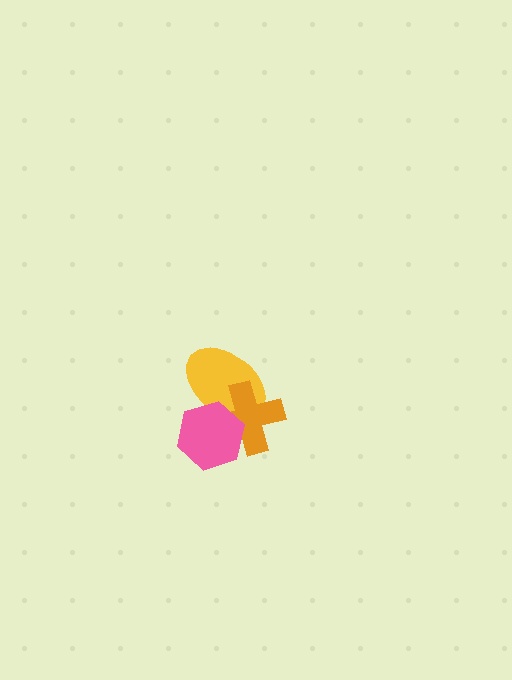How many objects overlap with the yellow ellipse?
2 objects overlap with the yellow ellipse.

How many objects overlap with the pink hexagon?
2 objects overlap with the pink hexagon.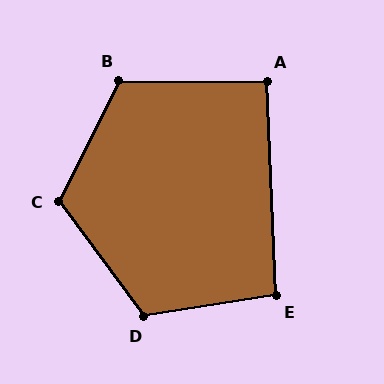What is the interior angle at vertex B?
Approximately 116 degrees (obtuse).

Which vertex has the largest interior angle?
D, at approximately 118 degrees.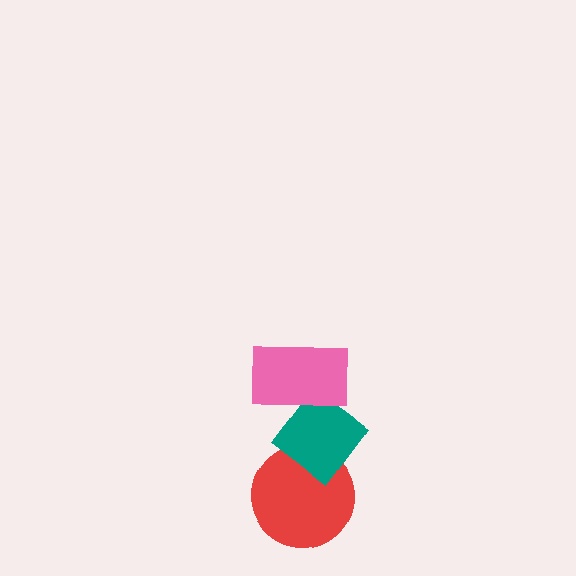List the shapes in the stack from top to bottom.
From top to bottom: the pink rectangle, the teal diamond, the red circle.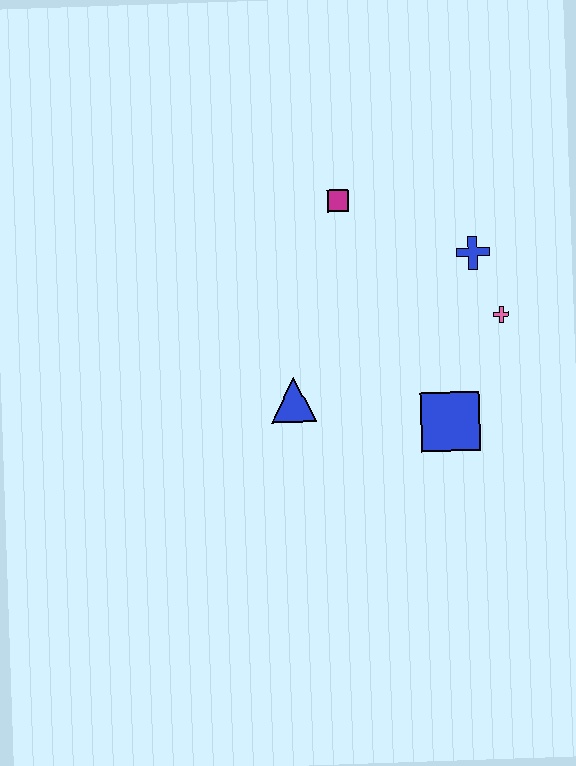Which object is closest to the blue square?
The pink cross is closest to the blue square.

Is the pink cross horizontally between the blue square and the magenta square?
No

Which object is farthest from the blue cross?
The blue triangle is farthest from the blue cross.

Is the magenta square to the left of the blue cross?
Yes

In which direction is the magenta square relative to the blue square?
The magenta square is above the blue square.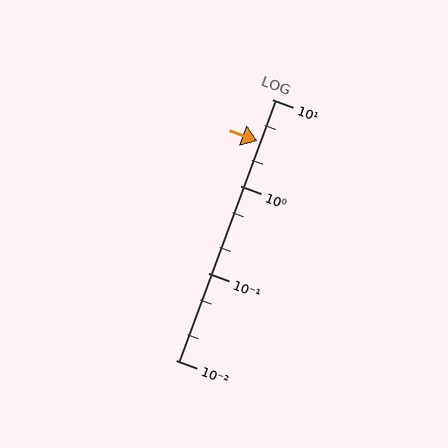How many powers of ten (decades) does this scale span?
The scale spans 3 decades, from 0.01 to 10.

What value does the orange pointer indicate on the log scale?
The pointer indicates approximately 3.3.